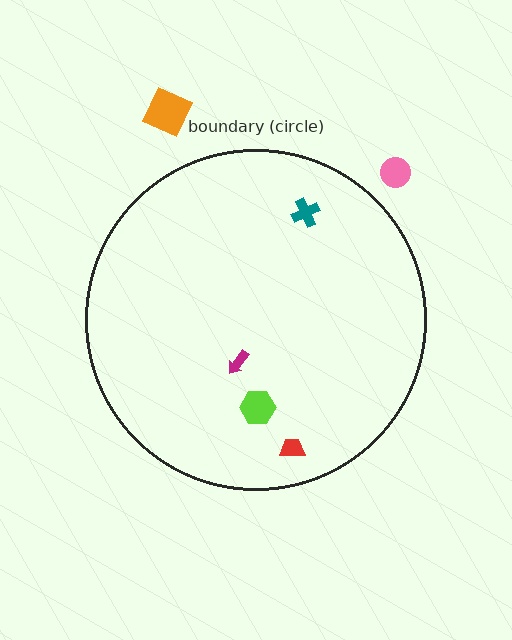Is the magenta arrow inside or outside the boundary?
Inside.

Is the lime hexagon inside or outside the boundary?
Inside.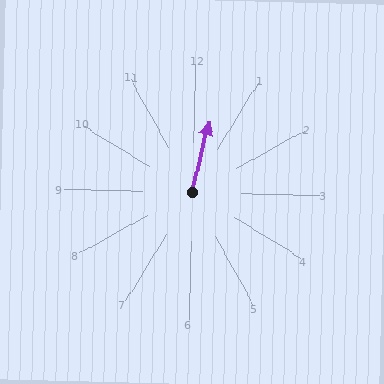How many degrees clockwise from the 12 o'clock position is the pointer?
Approximately 12 degrees.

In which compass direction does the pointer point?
North.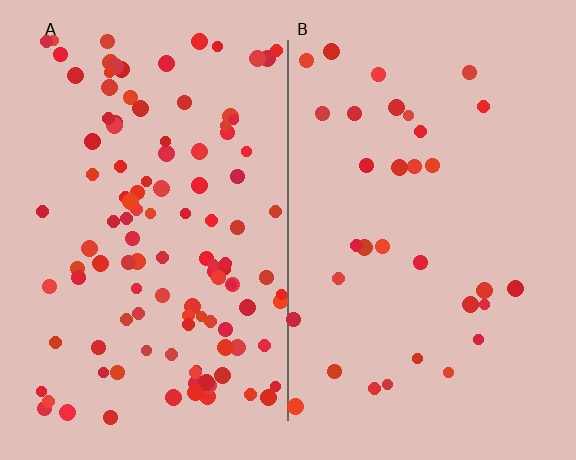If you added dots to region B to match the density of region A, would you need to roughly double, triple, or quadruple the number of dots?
Approximately triple.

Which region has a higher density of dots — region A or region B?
A (the left).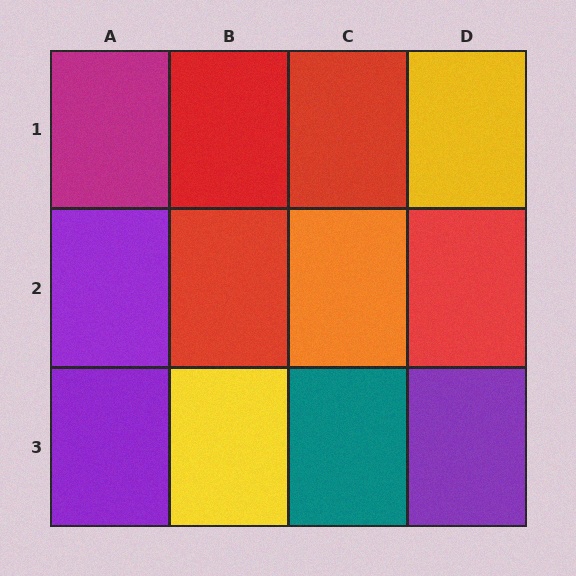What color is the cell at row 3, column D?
Purple.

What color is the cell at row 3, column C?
Teal.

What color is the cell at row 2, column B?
Red.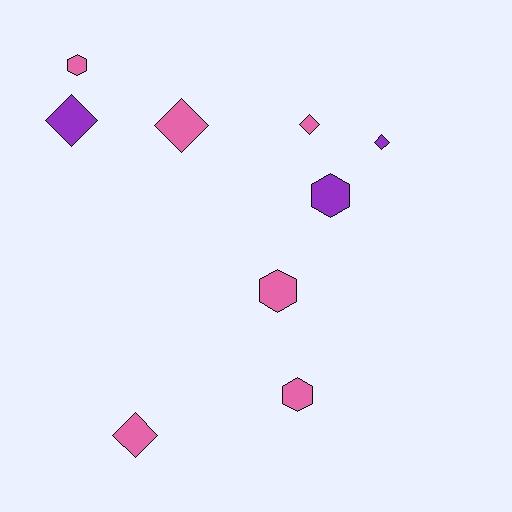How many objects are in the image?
There are 9 objects.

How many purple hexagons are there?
There is 1 purple hexagon.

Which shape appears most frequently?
Diamond, with 5 objects.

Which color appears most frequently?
Pink, with 6 objects.